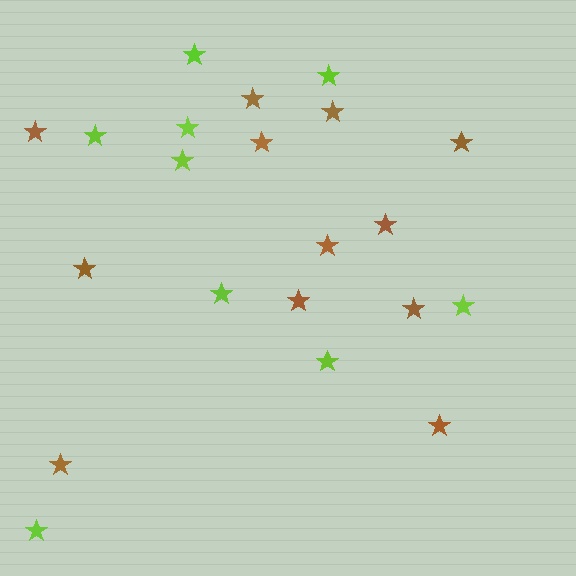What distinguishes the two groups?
There are 2 groups: one group of brown stars (12) and one group of lime stars (9).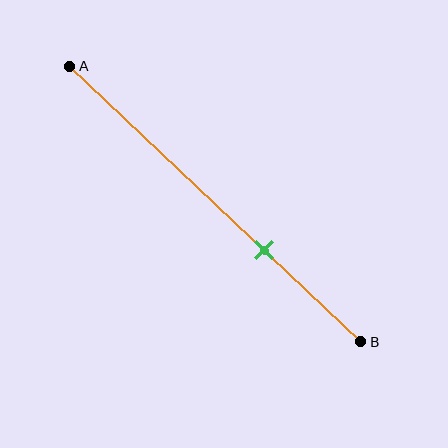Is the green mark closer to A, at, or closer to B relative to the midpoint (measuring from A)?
The green mark is closer to point B than the midpoint of segment AB.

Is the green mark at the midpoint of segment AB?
No, the mark is at about 65% from A, not at the 50% midpoint.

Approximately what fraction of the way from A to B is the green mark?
The green mark is approximately 65% of the way from A to B.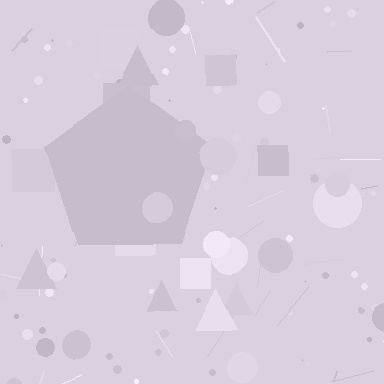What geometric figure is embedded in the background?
A pentagon is embedded in the background.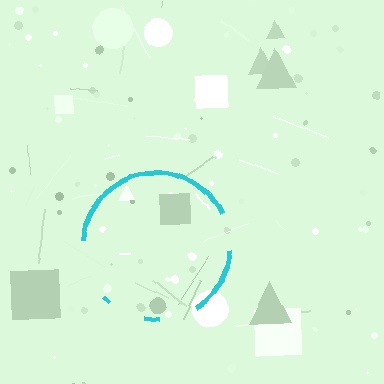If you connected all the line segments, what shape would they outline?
They would outline a circle.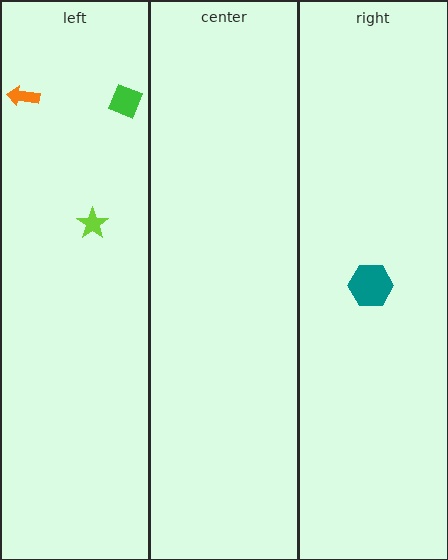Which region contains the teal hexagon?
The right region.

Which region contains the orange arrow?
The left region.